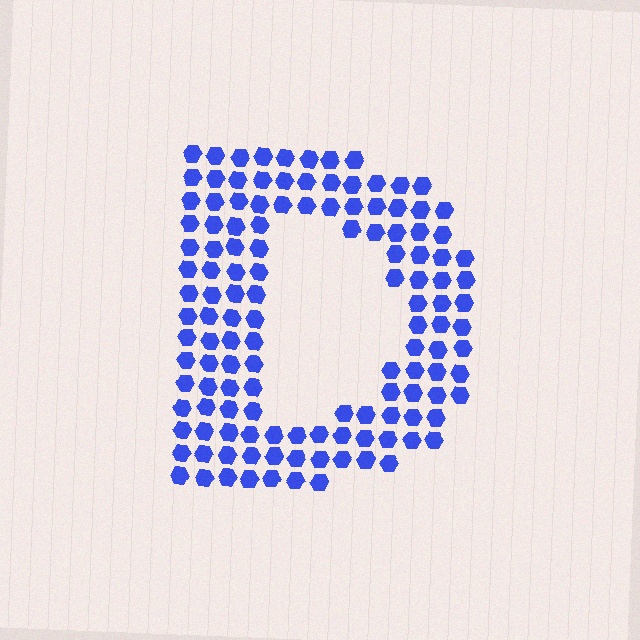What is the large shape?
The large shape is the letter D.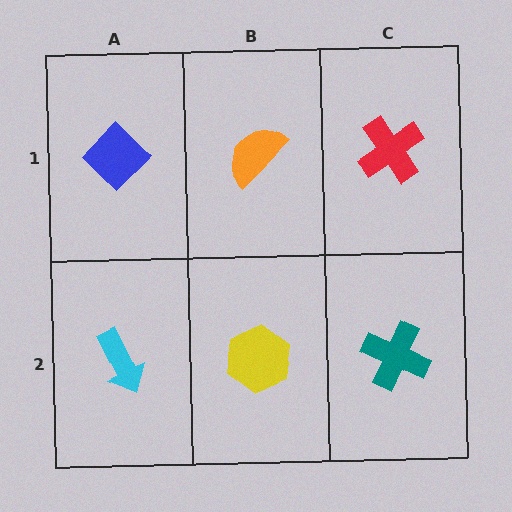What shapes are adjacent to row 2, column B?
An orange semicircle (row 1, column B), a cyan arrow (row 2, column A), a teal cross (row 2, column C).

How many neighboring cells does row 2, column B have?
3.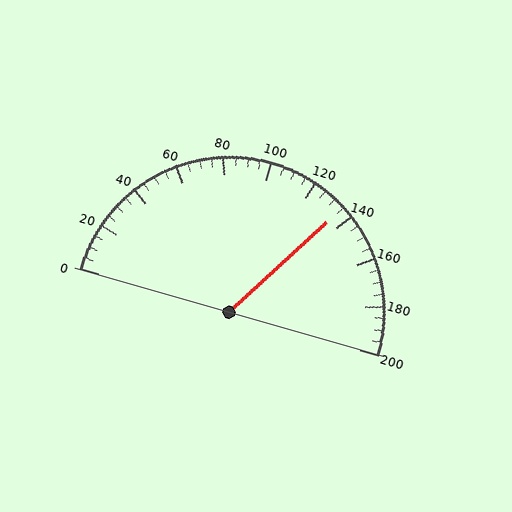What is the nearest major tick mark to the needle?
The nearest major tick mark is 140.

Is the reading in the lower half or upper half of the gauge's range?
The reading is in the upper half of the range (0 to 200).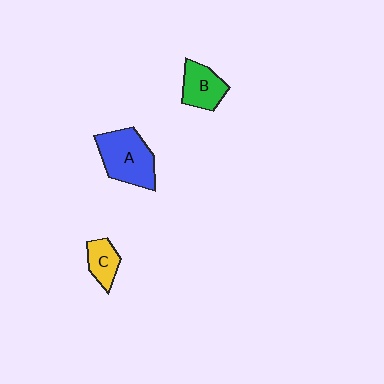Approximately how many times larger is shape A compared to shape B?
Approximately 1.6 times.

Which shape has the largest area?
Shape A (blue).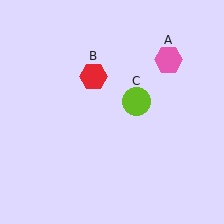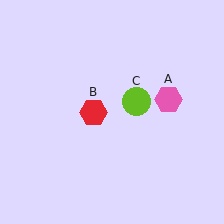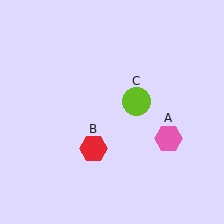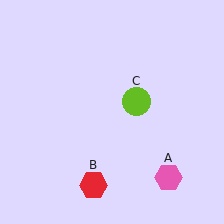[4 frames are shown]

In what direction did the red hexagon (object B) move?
The red hexagon (object B) moved down.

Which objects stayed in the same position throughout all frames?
Lime circle (object C) remained stationary.